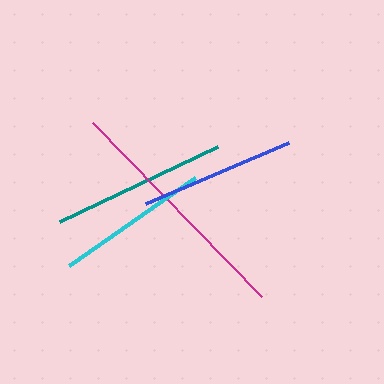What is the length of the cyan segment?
The cyan segment is approximately 153 pixels long.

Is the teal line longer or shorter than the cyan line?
The teal line is longer than the cyan line.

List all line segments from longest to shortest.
From longest to shortest: magenta, teal, blue, cyan.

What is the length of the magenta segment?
The magenta segment is approximately 243 pixels long.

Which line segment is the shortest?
The cyan line is the shortest at approximately 153 pixels.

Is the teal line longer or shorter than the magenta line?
The magenta line is longer than the teal line.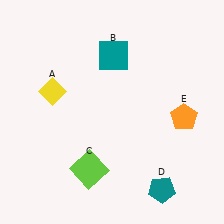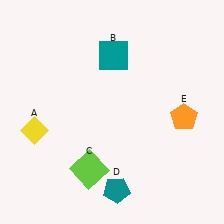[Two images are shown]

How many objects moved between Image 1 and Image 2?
2 objects moved between the two images.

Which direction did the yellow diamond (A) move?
The yellow diamond (A) moved down.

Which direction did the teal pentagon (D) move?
The teal pentagon (D) moved left.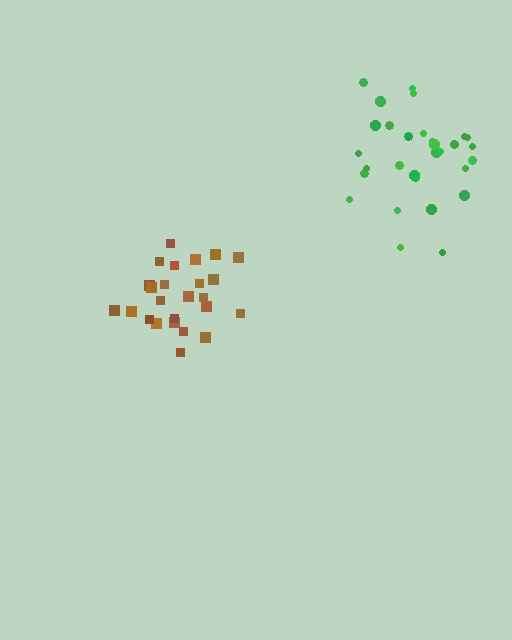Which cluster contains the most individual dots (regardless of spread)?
Green (30).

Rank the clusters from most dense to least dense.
brown, green.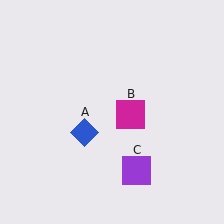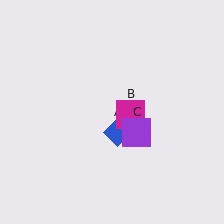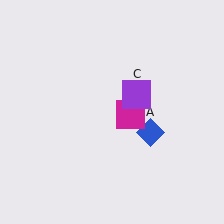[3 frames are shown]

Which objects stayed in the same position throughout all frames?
Magenta square (object B) remained stationary.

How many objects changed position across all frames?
2 objects changed position: blue diamond (object A), purple square (object C).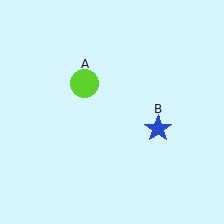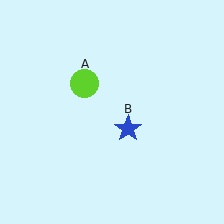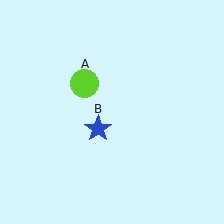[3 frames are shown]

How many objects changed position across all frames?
1 object changed position: blue star (object B).